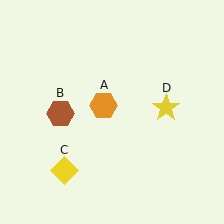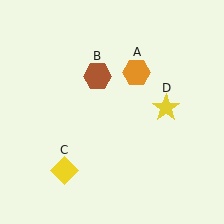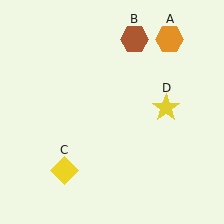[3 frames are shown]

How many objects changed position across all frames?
2 objects changed position: orange hexagon (object A), brown hexagon (object B).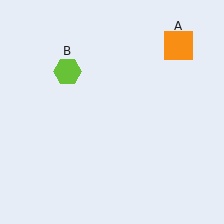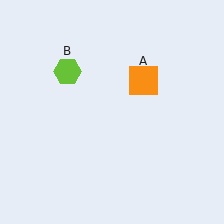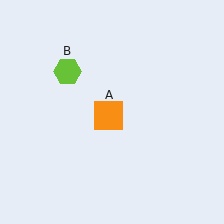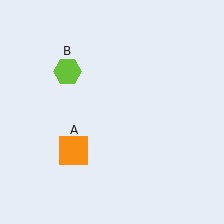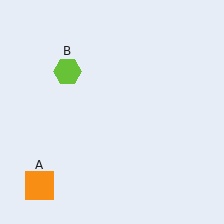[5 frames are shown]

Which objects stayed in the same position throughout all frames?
Lime hexagon (object B) remained stationary.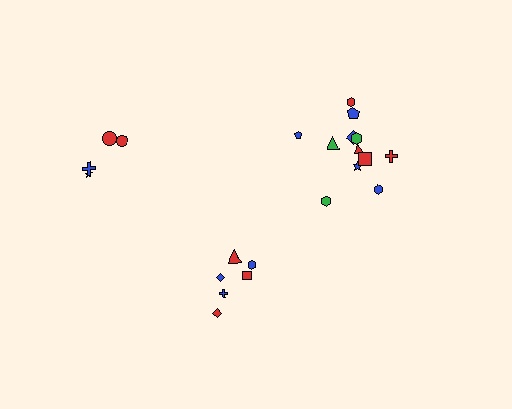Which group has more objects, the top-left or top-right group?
The top-right group.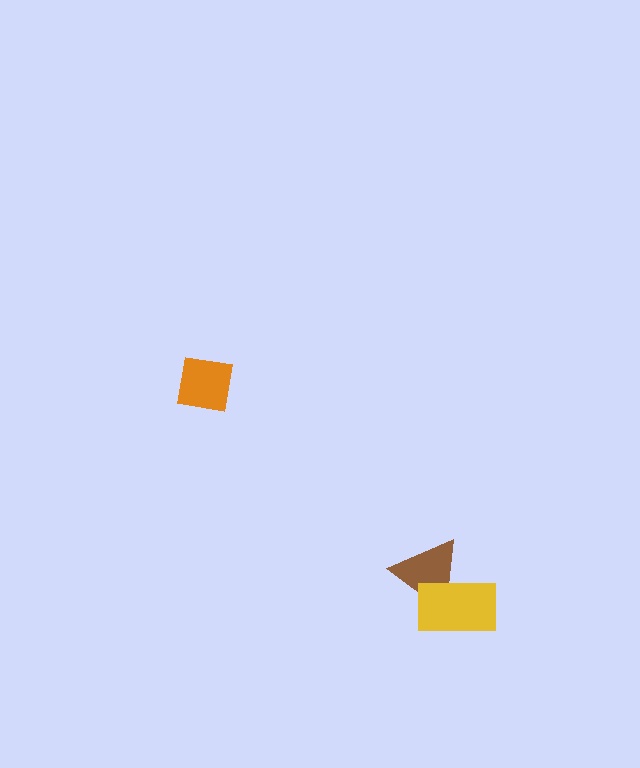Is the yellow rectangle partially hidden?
No, no other shape covers it.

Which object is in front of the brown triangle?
The yellow rectangle is in front of the brown triangle.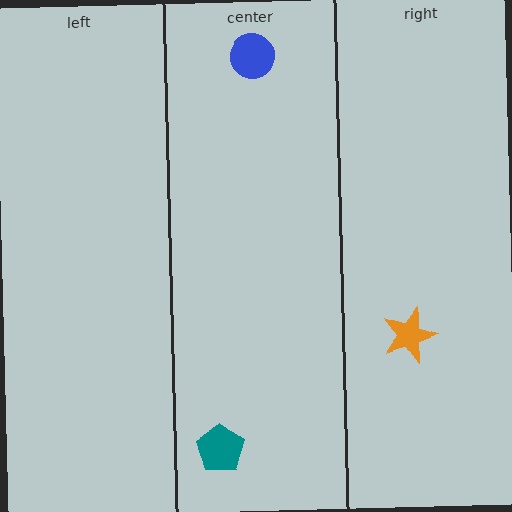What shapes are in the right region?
The orange star.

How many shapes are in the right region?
1.